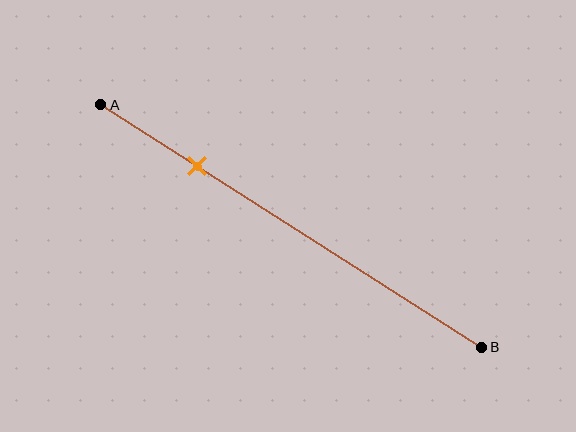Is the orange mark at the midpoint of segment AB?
No, the mark is at about 25% from A, not at the 50% midpoint.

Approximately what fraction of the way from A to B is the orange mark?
The orange mark is approximately 25% of the way from A to B.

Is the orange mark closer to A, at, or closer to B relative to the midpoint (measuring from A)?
The orange mark is closer to point A than the midpoint of segment AB.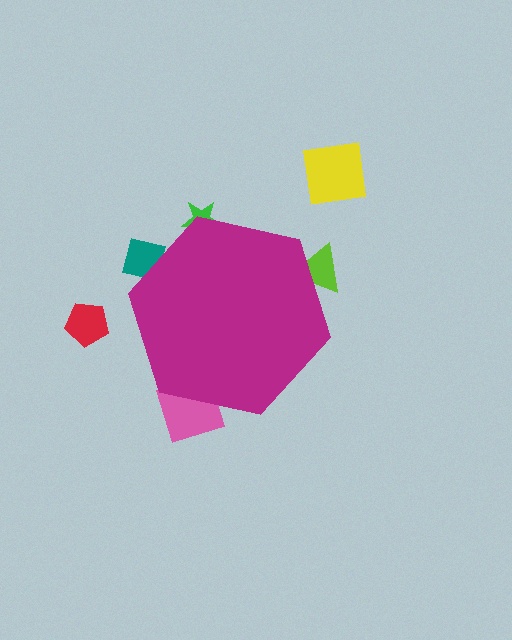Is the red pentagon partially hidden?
No, the red pentagon is fully visible.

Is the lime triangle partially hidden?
Yes, the lime triangle is partially hidden behind the magenta hexagon.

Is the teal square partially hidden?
Yes, the teal square is partially hidden behind the magenta hexagon.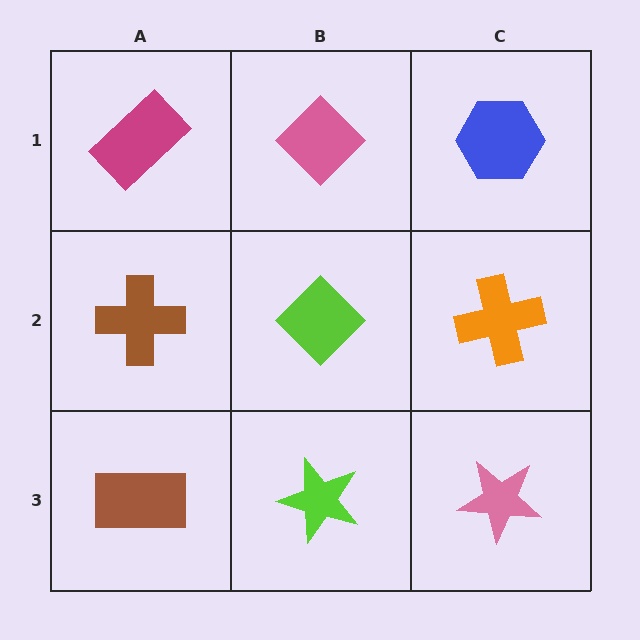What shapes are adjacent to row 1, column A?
A brown cross (row 2, column A), a pink diamond (row 1, column B).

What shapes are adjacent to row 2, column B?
A pink diamond (row 1, column B), a lime star (row 3, column B), a brown cross (row 2, column A), an orange cross (row 2, column C).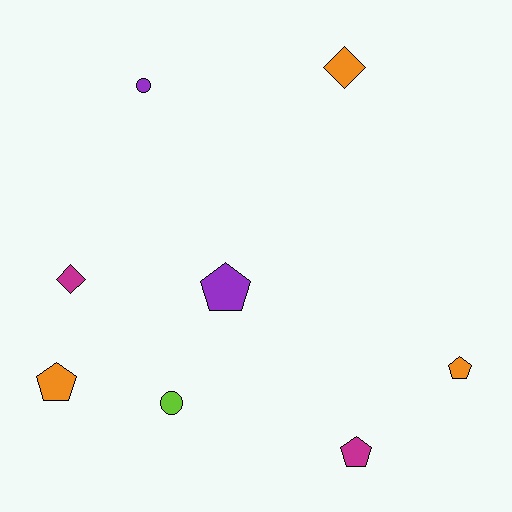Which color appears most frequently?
Orange, with 3 objects.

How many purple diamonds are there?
There are no purple diamonds.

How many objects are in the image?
There are 8 objects.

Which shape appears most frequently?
Pentagon, with 4 objects.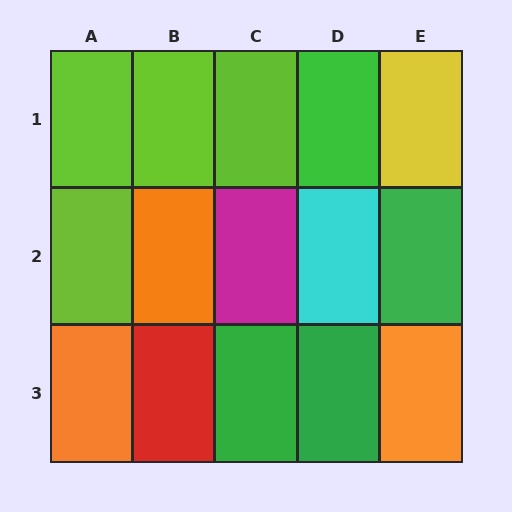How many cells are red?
1 cell is red.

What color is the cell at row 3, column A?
Orange.